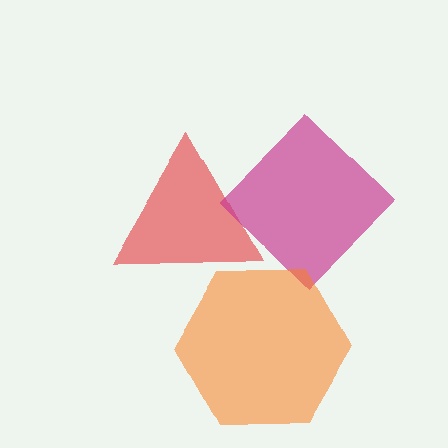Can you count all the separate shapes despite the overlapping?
Yes, there are 3 separate shapes.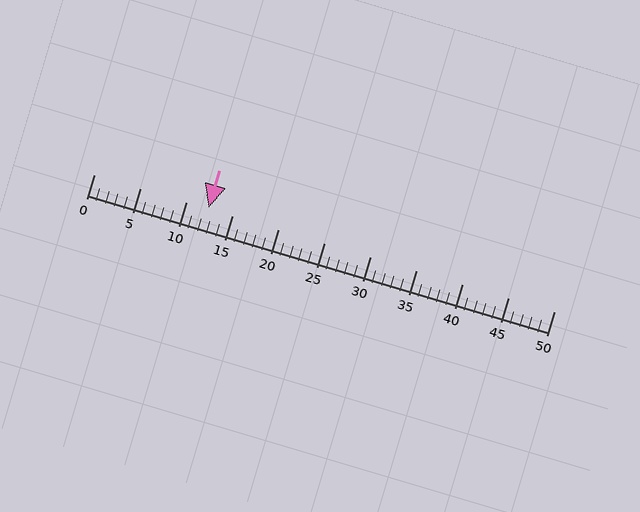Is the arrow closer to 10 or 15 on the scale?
The arrow is closer to 10.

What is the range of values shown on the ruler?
The ruler shows values from 0 to 50.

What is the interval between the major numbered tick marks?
The major tick marks are spaced 5 units apart.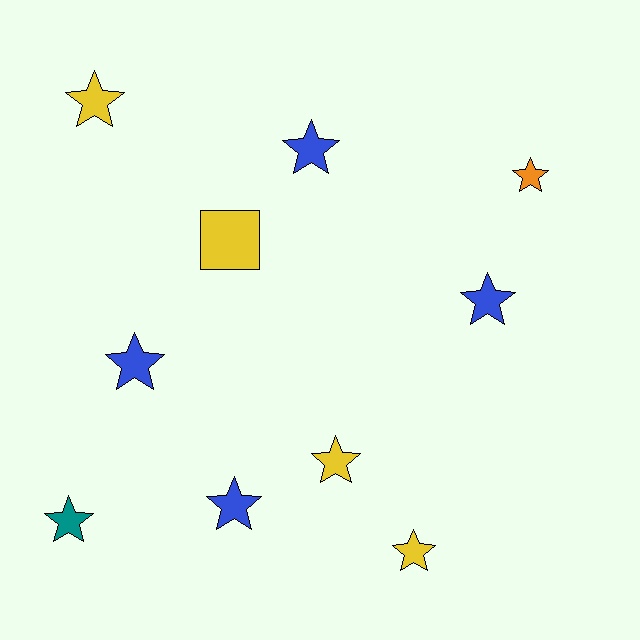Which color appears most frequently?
Yellow, with 4 objects.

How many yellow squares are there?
There is 1 yellow square.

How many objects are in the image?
There are 10 objects.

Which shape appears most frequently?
Star, with 9 objects.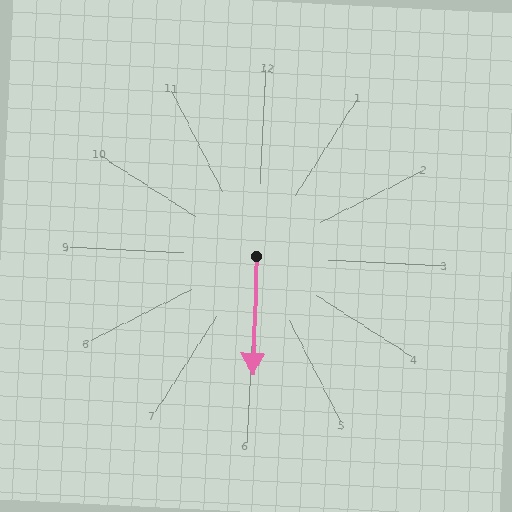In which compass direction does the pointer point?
South.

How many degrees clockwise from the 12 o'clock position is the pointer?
Approximately 179 degrees.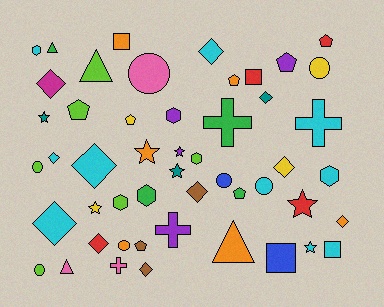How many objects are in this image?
There are 50 objects.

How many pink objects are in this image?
There are 3 pink objects.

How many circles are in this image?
There are 7 circles.